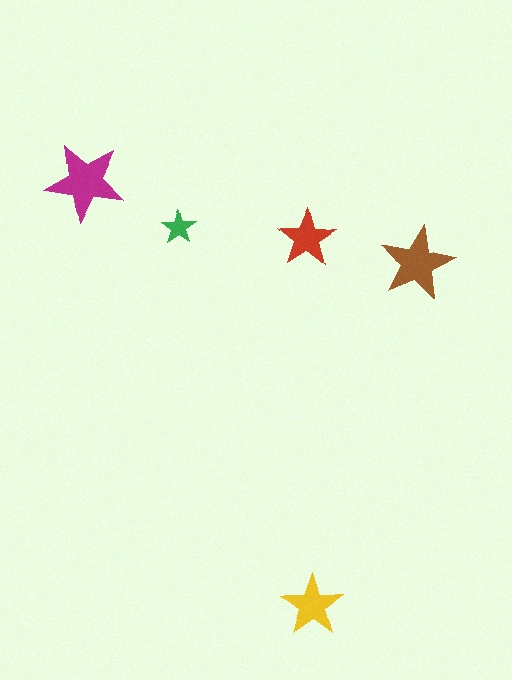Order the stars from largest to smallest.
the magenta one, the brown one, the yellow one, the red one, the green one.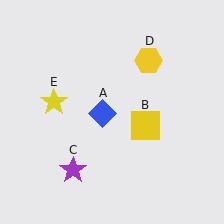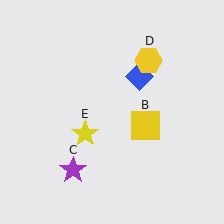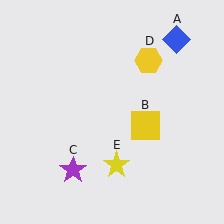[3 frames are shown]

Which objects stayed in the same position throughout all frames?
Yellow square (object B) and purple star (object C) and yellow hexagon (object D) remained stationary.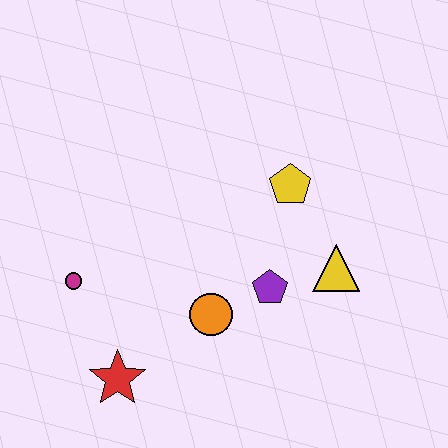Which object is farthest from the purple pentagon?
The magenta circle is farthest from the purple pentagon.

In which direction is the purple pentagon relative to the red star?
The purple pentagon is to the right of the red star.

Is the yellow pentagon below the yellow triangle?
No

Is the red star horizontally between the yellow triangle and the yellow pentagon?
No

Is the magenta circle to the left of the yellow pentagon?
Yes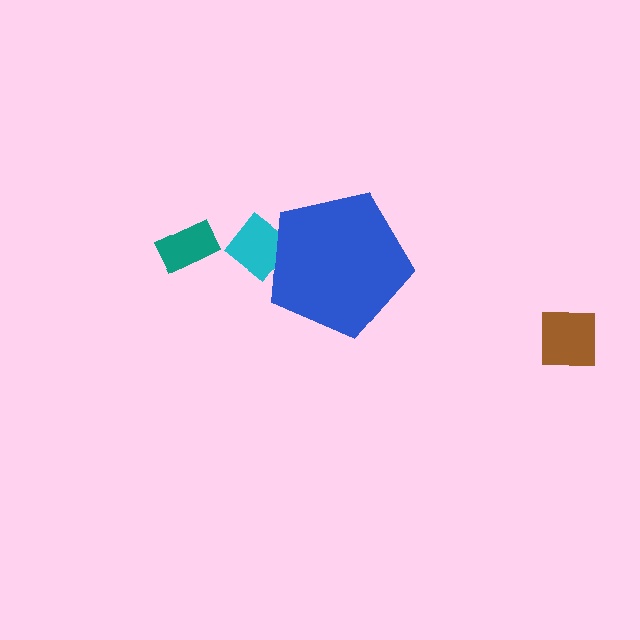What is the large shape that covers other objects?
A blue pentagon.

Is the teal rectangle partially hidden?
No, the teal rectangle is fully visible.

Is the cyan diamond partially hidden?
Yes, the cyan diamond is partially hidden behind the blue pentagon.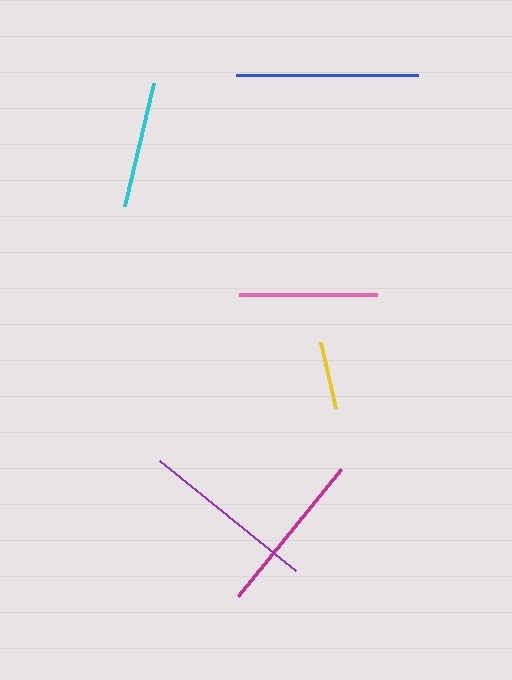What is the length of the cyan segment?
The cyan segment is approximately 127 pixels long.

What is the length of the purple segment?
The purple segment is approximately 175 pixels long.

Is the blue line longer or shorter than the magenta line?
The blue line is longer than the magenta line.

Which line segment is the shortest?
The yellow line is the shortest at approximately 67 pixels.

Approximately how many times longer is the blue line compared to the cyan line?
The blue line is approximately 1.4 times the length of the cyan line.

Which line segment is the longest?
The blue line is the longest at approximately 181 pixels.